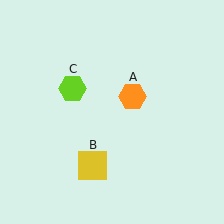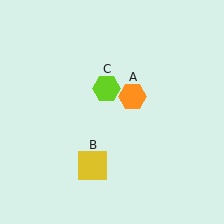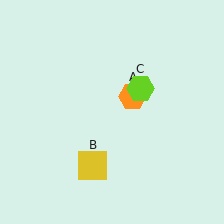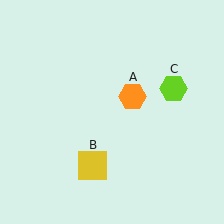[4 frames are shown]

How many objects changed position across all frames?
1 object changed position: lime hexagon (object C).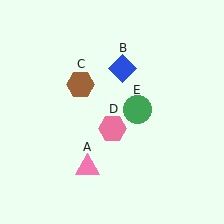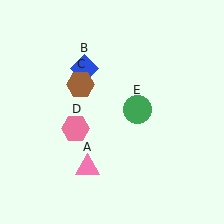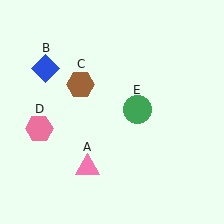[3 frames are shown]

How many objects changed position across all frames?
2 objects changed position: blue diamond (object B), pink hexagon (object D).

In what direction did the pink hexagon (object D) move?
The pink hexagon (object D) moved left.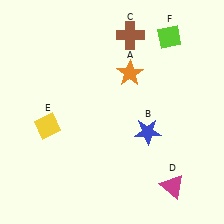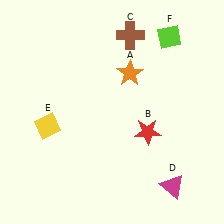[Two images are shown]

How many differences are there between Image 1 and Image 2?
There is 1 difference between the two images.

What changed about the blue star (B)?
In Image 1, B is blue. In Image 2, it changed to red.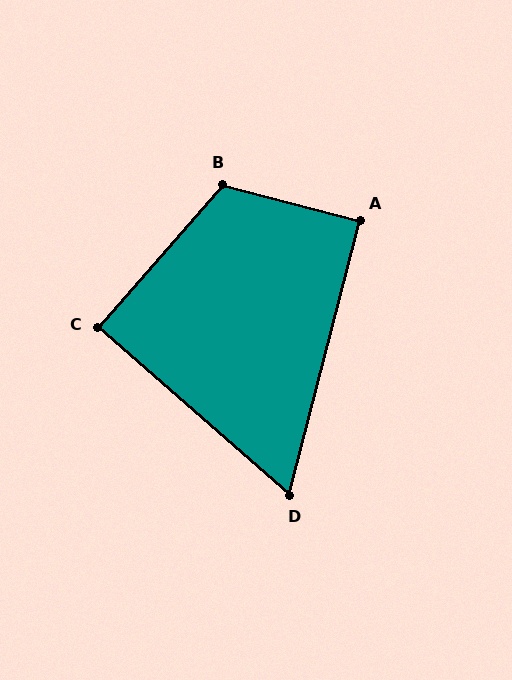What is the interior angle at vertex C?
Approximately 90 degrees (approximately right).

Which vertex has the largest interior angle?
B, at approximately 117 degrees.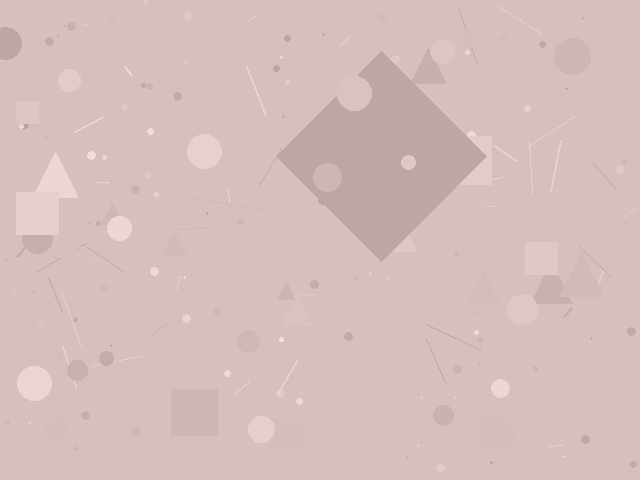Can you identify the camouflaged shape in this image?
The camouflaged shape is a diamond.